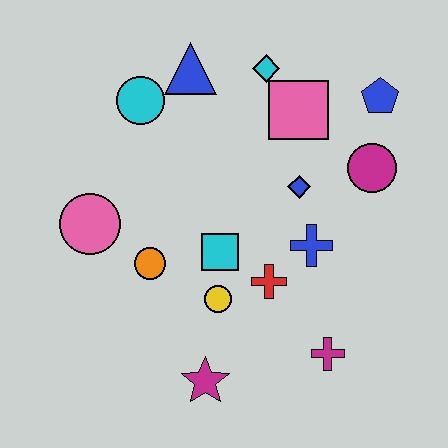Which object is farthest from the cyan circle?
The magenta cross is farthest from the cyan circle.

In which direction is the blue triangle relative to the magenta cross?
The blue triangle is above the magenta cross.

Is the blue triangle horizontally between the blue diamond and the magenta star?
No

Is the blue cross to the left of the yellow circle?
No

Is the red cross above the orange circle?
No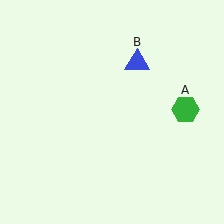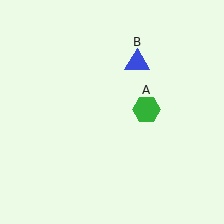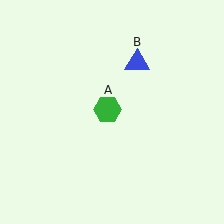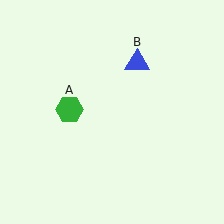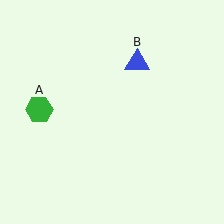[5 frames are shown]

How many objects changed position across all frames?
1 object changed position: green hexagon (object A).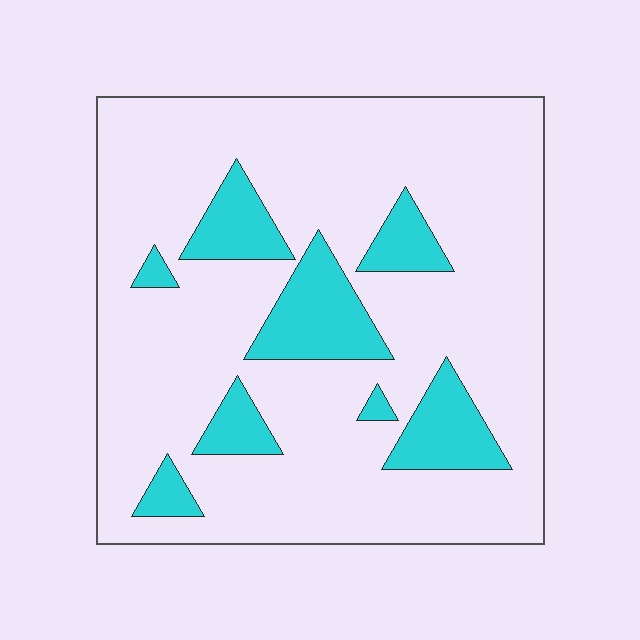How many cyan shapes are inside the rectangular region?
8.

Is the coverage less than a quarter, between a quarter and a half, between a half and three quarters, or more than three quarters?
Less than a quarter.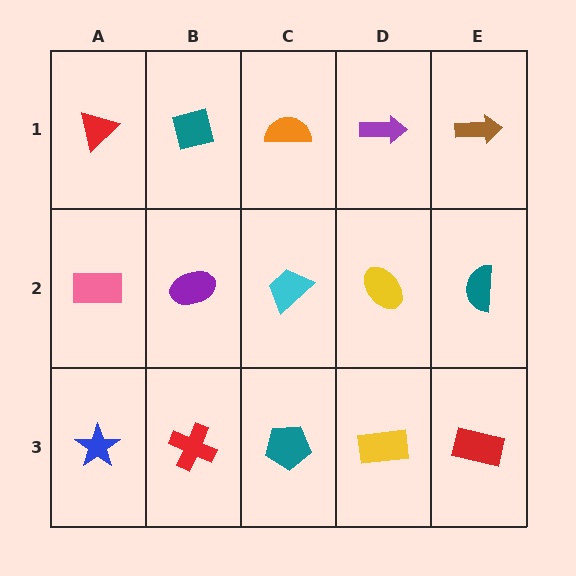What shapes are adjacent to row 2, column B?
A teal square (row 1, column B), a red cross (row 3, column B), a pink rectangle (row 2, column A), a cyan trapezoid (row 2, column C).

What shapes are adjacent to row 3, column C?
A cyan trapezoid (row 2, column C), a red cross (row 3, column B), a yellow rectangle (row 3, column D).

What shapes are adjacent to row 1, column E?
A teal semicircle (row 2, column E), a purple arrow (row 1, column D).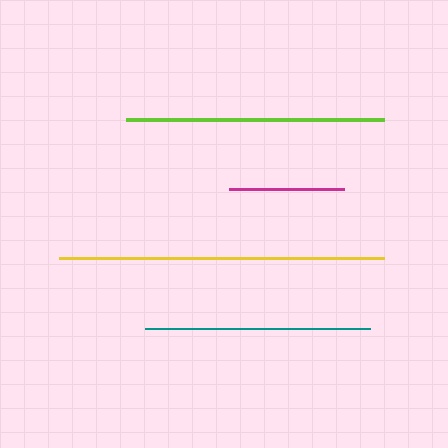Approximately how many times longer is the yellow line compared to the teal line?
The yellow line is approximately 1.4 times the length of the teal line.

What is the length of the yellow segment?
The yellow segment is approximately 326 pixels long.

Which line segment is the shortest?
The magenta line is the shortest at approximately 115 pixels.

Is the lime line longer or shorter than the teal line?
The lime line is longer than the teal line.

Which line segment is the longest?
The yellow line is the longest at approximately 326 pixels.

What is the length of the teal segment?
The teal segment is approximately 225 pixels long.